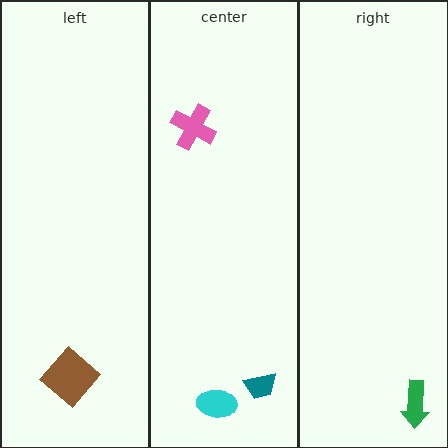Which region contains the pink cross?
The center region.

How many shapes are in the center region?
3.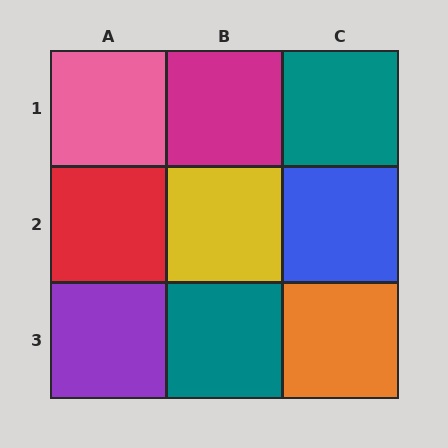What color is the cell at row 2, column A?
Red.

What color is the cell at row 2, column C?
Blue.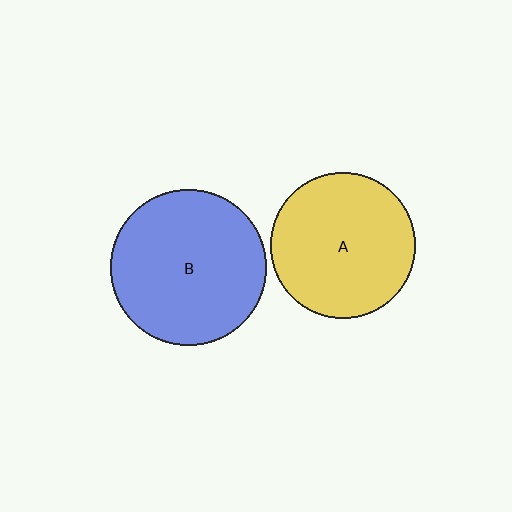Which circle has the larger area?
Circle B (blue).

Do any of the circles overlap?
No, none of the circles overlap.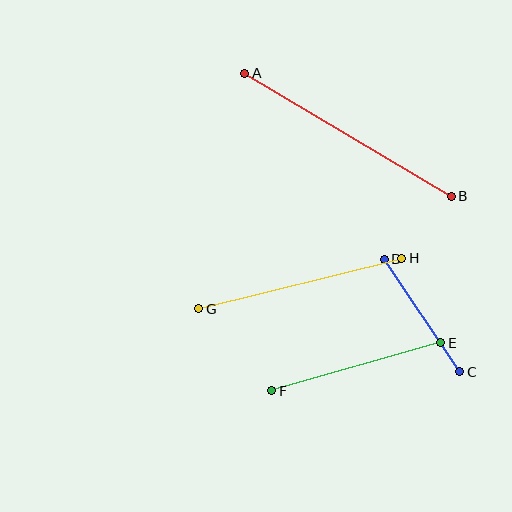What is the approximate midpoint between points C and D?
The midpoint is at approximately (422, 316) pixels.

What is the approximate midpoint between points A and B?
The midpoint is at approximately (348, 135) pixels.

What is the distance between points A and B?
The distance is approximately 240 pixels.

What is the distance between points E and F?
The distance is approximately 175 pixels.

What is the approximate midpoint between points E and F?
The midpoint is at approximately (356, 367) pixels.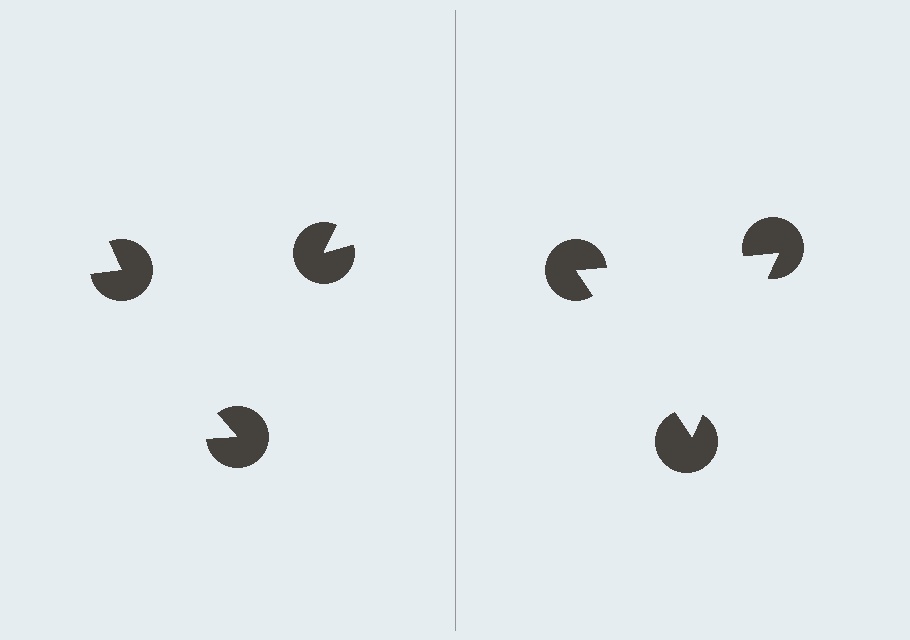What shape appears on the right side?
An illusory triangle.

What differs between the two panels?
The pac-man discs are positioned identically on both sides; only the wedge orientations differ. On the right they align to a triangle; on the left they are misaligned.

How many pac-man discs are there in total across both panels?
6 — 3 on each side.